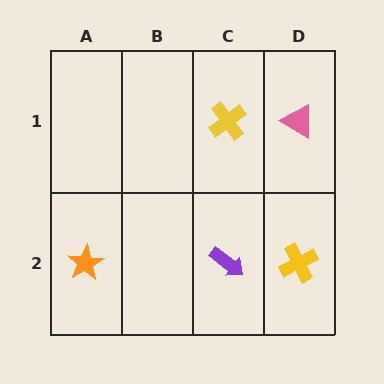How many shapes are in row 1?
2 shapes.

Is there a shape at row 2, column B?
No, that cell is empty.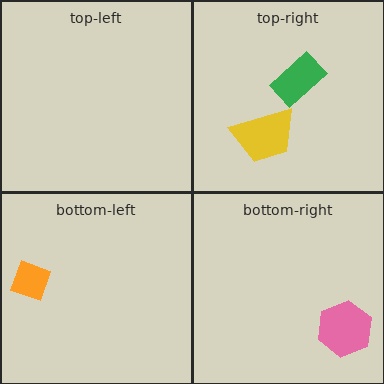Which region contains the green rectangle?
The top-right region.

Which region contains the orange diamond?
The bottom-left region.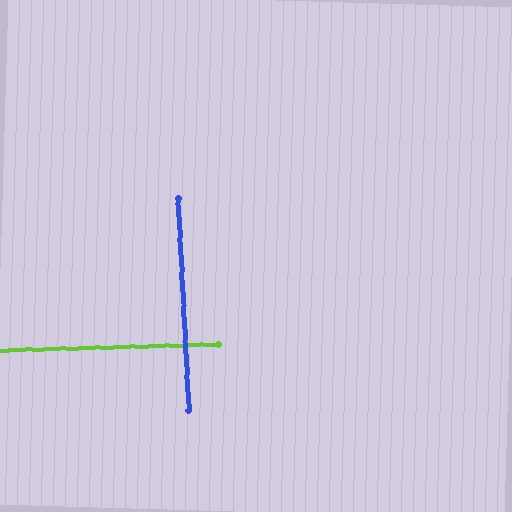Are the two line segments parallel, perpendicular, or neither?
Perpendicular — they meet at approximately 89°.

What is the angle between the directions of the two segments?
Approximately 89 degrees.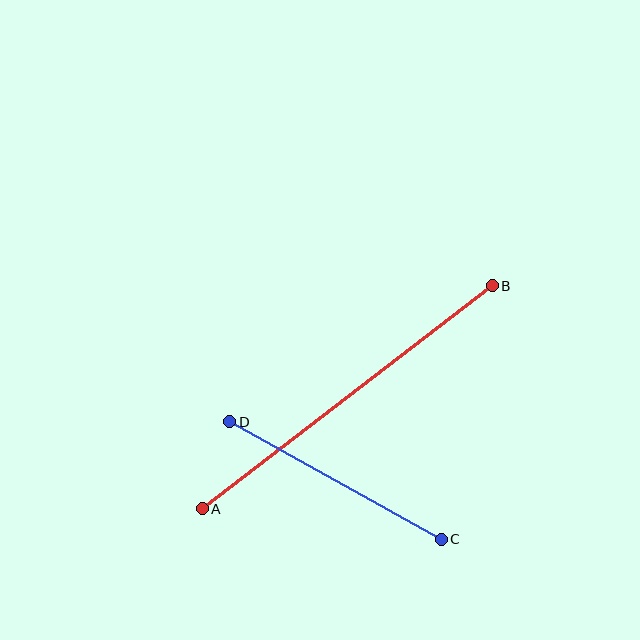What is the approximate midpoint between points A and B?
The midpoint is at approximately (347, 397) pixels.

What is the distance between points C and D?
The distance is approximately 242 pixels.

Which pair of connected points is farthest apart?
Points A and B are farthest apart.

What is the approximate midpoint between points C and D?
The midpoint is at approximately (335, 481) pixels.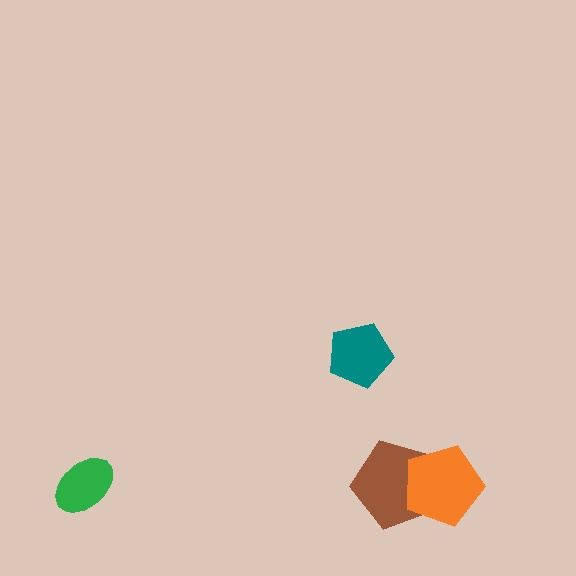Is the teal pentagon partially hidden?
No, no other shape covers it.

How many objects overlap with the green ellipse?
0 objects overlap with the green ellipse.